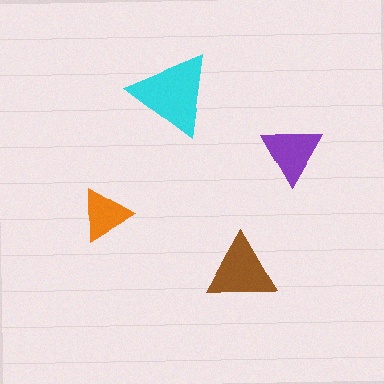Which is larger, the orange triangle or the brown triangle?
The brown one.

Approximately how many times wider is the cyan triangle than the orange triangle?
About 1.5 times wider.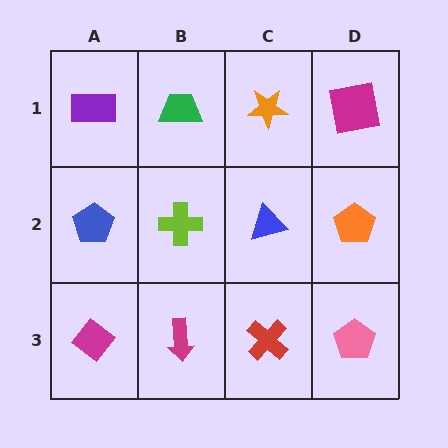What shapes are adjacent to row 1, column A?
A blue pentagon (row 2, column A), a green trapezoid (row 1, column B).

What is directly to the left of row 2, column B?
A blue pentagon.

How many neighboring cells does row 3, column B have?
3.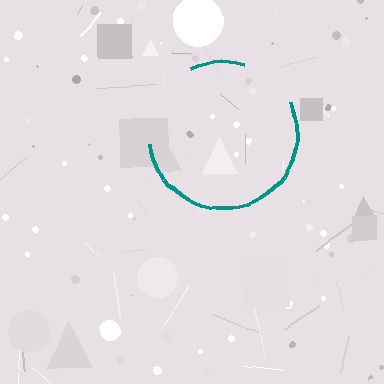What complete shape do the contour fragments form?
The contour fragments form a circle.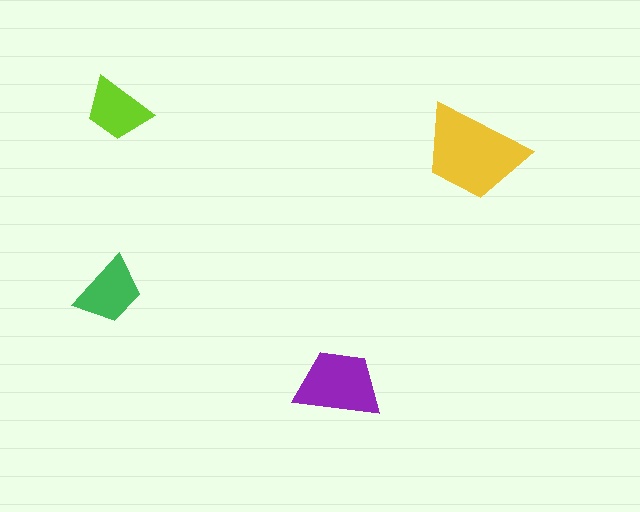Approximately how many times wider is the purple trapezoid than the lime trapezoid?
About 1.5 times wider.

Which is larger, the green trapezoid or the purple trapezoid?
The purple one.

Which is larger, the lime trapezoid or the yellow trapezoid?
The yellow one.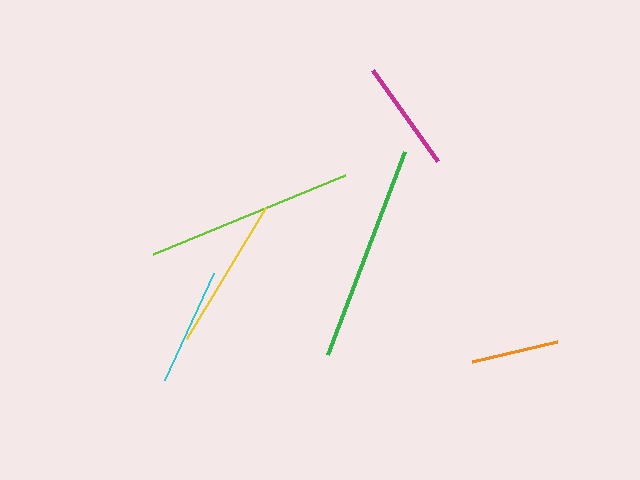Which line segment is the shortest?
The orange line is the shortest at approximately 87 pixels.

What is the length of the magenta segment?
The magenta segment is approximately 111 pixels long.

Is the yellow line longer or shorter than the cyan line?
The yellow line is longer than the cyan line.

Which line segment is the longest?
The green line is the longest at approximately 217 pixels.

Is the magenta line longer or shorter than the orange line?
The magenta line is longer than the orange line.